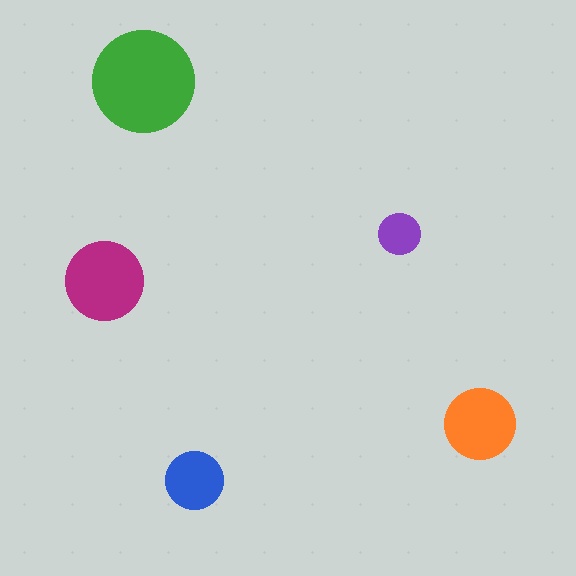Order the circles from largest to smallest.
the green one, the magenta one, the orange one, the blue one, the purple one.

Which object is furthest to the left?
The magenta circle is leftmost.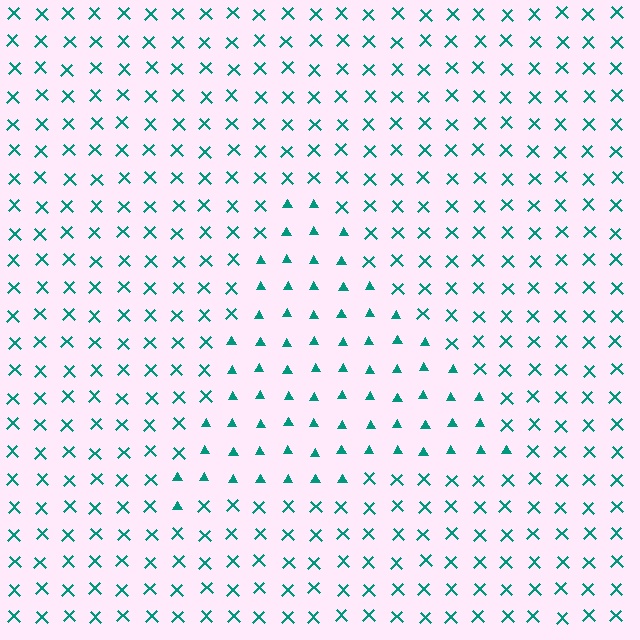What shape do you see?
I see a triangle.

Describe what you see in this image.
The image is filled with small teal elements arranged in a uniform grid. A triangle-shaped region contains triangles, while the surrounding area contains X marks. The boundary is defined purely by the change in element shape.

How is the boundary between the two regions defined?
The boundary is defined by a change in element shape: triangles inside vs. X marks outside. All elements share the same color and spacing.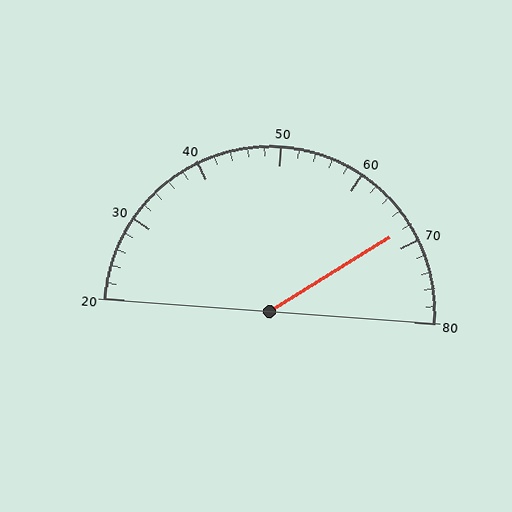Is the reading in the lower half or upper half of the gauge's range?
The reading is in the upper half of the range (20 to 80).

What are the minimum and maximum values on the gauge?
The gauge ranges from 20 to 80.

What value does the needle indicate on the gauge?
The needle indicates approximately 68.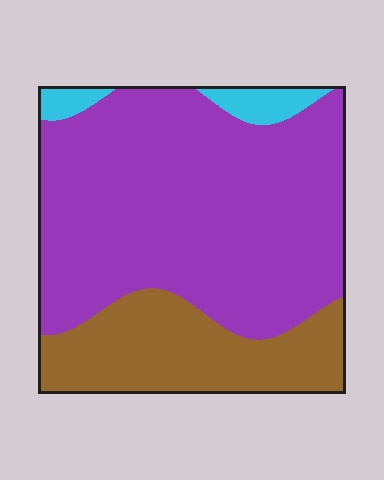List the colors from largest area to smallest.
From largest to smallest: purple, brown, cyan.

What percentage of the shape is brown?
Brown takes up about one quarter (1/4) of the shape.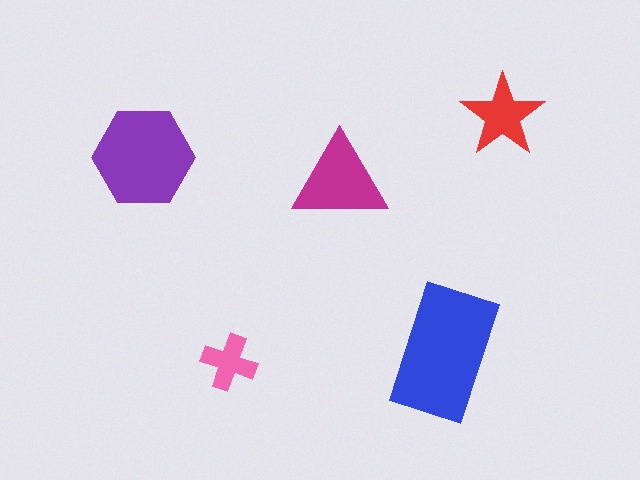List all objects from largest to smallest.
The blue rectangle, the purple hexagon, the magenta triangle, the red star, the pink cross.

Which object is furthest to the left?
The purple hexagon is leftmost.